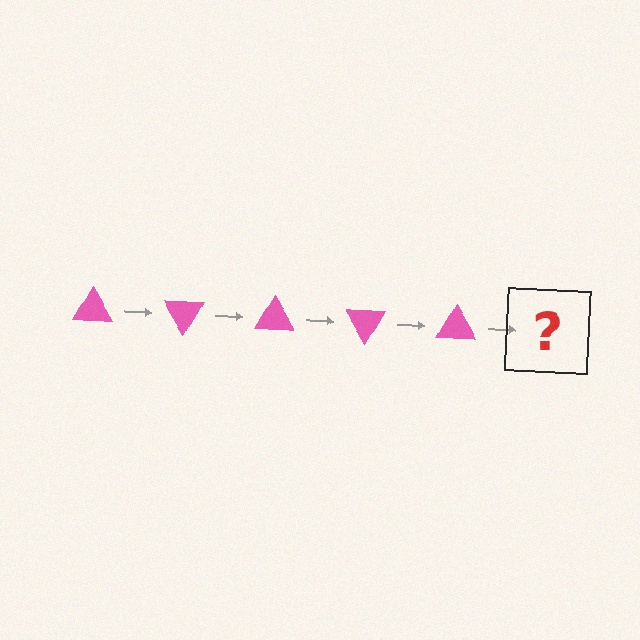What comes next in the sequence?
The next element should be a pink triangle rotated 300 degrees.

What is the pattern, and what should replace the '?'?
The pattern is that the triangle rotates 60 degrees each step. The '?' should be a pink triangle rotated 300 degrees.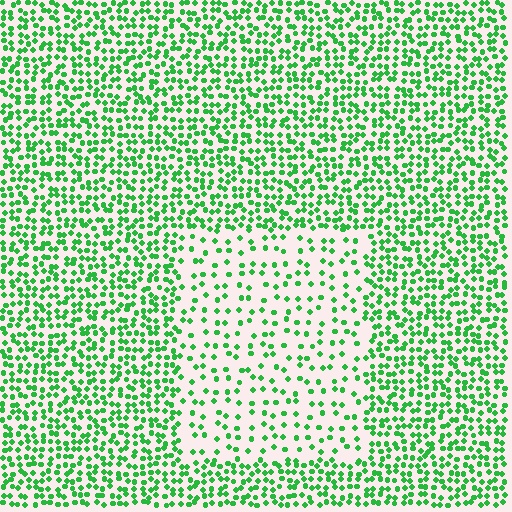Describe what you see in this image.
The image contains small green elements arranged at two different densities. A rectangle-shaped region is visible where the elements are less densely packed than the surrounding area.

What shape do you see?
I see a rectangle.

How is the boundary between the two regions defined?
The boundary is defined by a change in element density (approximately 2.3x ratio). All elements are the same color, size, and shape.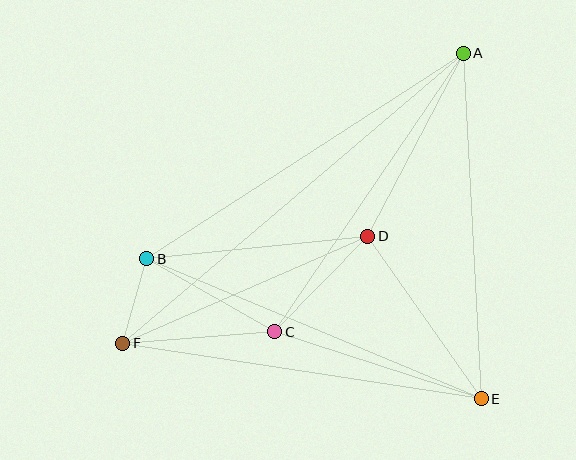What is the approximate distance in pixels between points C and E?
The distance between C and E is approximately 217 pixels.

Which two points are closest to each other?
Points B and F are closest to each other.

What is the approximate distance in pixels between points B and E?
The distance between B and E is approximately 363 pixels.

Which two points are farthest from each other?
Points A and F are farthest from each other.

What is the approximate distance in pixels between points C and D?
The distance between C and D is approximately 133 pixels.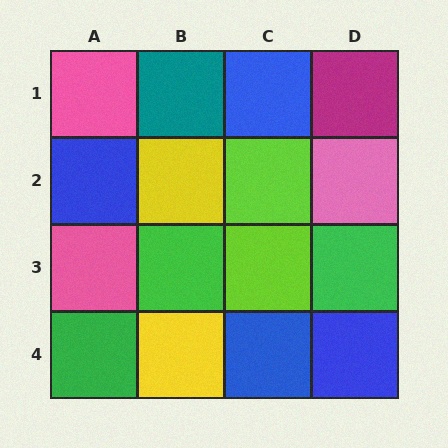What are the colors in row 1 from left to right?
Pink, teal, blue, magenta.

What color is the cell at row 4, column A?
Green.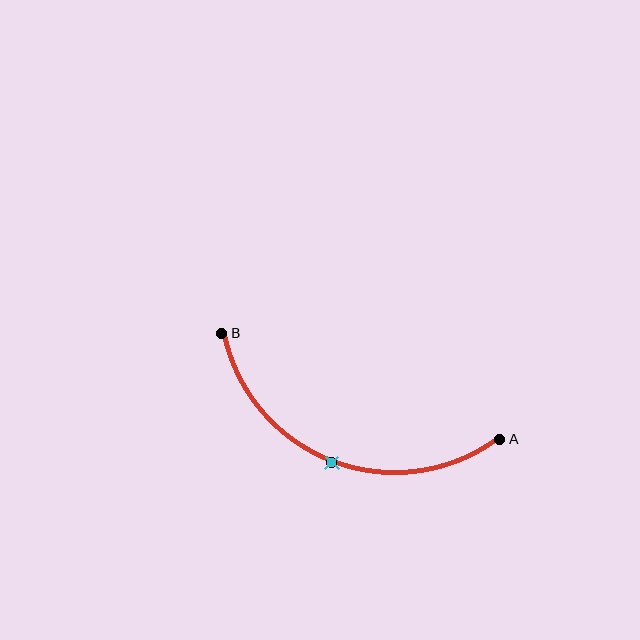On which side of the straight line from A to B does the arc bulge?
The arc bulges below the straight line connecting A and B.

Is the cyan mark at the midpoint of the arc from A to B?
Yes. The cyan mark lies on the arc at equal arc-length from both A and B — it is the arc midpoint.